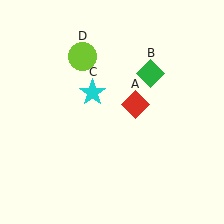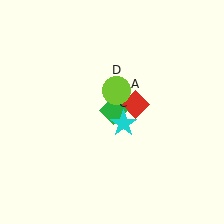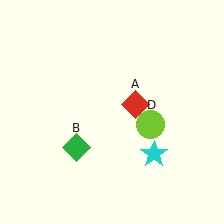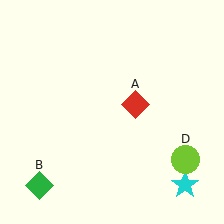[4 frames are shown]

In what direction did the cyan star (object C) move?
The cyan star (object C) moved down and to the right.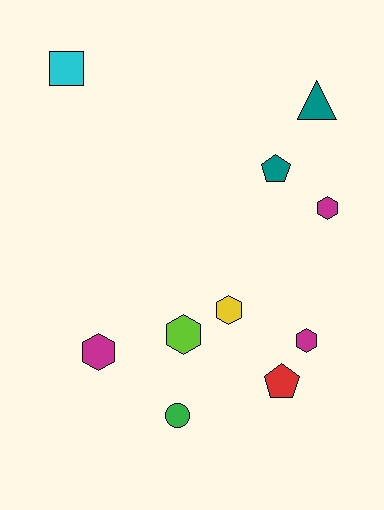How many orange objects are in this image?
There are no orange objects.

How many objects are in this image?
There are 10 objects.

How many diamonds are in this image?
There are no diamonds.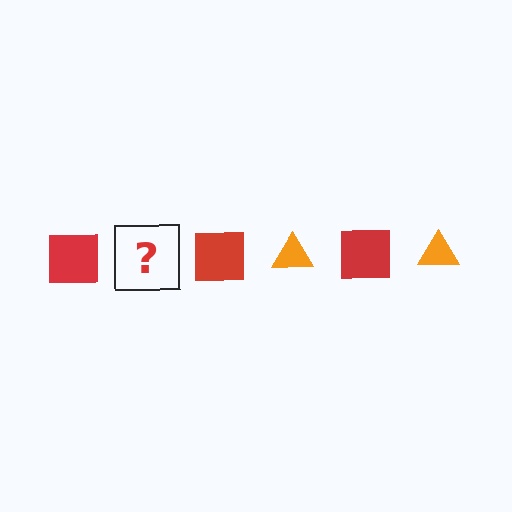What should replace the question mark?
The question mark should be replaced with an orange triangle.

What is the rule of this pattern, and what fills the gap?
The rule is that the pattern alternates between red square and orange triangle. The gap should be filled with an orange triangle.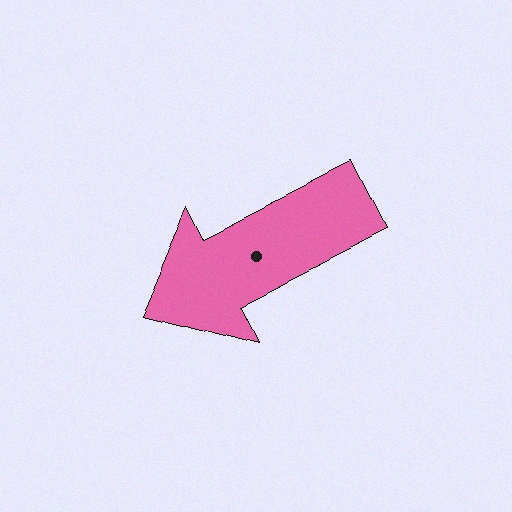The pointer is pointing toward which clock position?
Roughly 8 o'clock.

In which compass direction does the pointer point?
Southwest.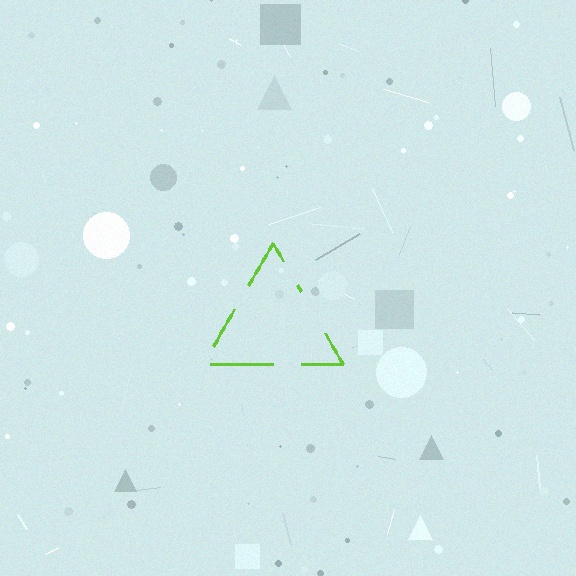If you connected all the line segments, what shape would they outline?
They would outline a triangle.